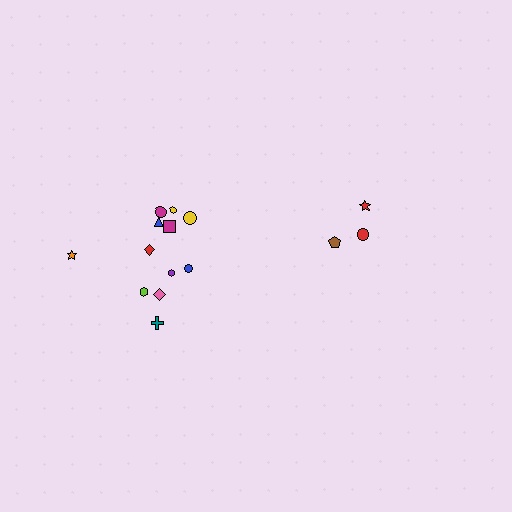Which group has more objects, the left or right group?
The left group.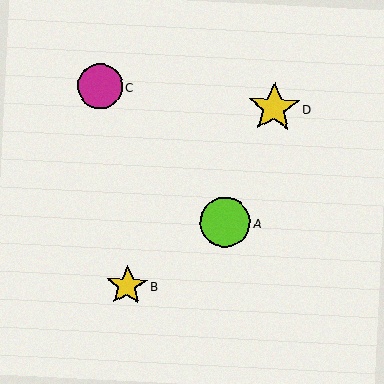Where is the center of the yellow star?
The center of the yellow star is at (274, 108).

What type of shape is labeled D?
Shape D is a yellow star.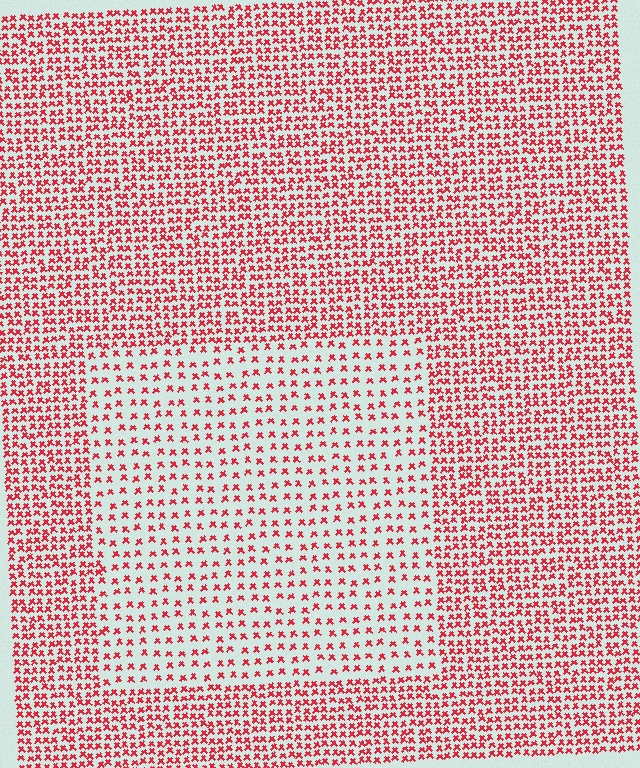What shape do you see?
I see a rectangle.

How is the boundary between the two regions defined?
The boundary is defined by a change in element density (approximately 2.1x ratio). All elements are the same color, size, and shape.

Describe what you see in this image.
The image contains small red elements arranged at two different densities. A rectangle-shaped region is visible where the elements are less densely packed than the surrounding area.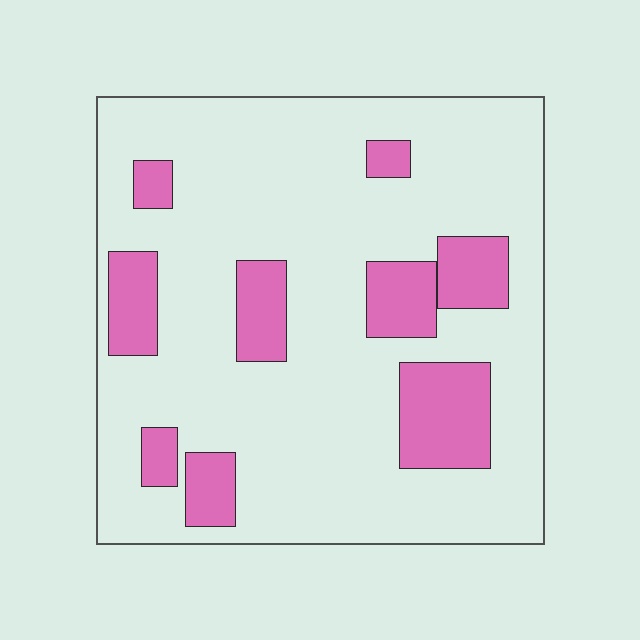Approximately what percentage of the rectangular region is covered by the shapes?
Approximately 20%.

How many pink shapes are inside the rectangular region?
9.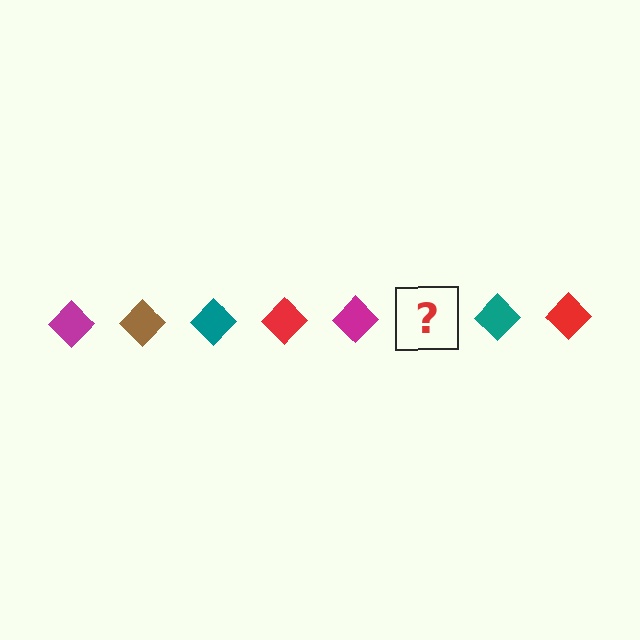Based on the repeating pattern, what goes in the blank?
The blank should be a brown diamond.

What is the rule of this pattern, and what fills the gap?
The rule is that the pattern cycles through magenta, brown, teal, red diamonds. The gap should be filled with a brown diamond.